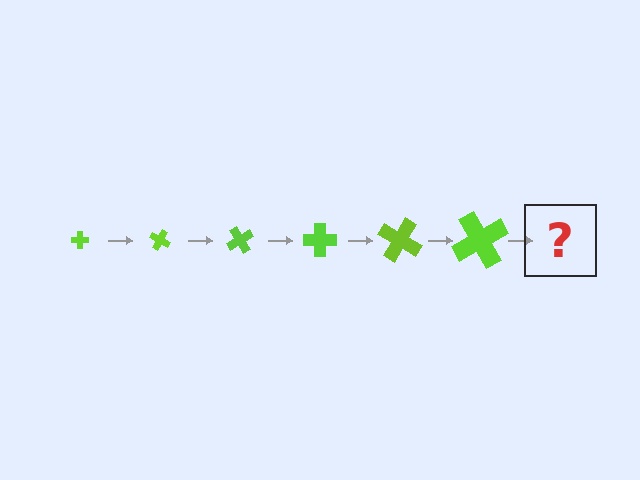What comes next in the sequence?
The next element should be a cross, larger than the previous one and rotated 180 degrees from the start.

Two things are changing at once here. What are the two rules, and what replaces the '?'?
The two rules are that the cross grows larger each step and it rotates 30 degrees each step. The '?' should be a cross, larger than the previous one and rotated 180 degrees from the start.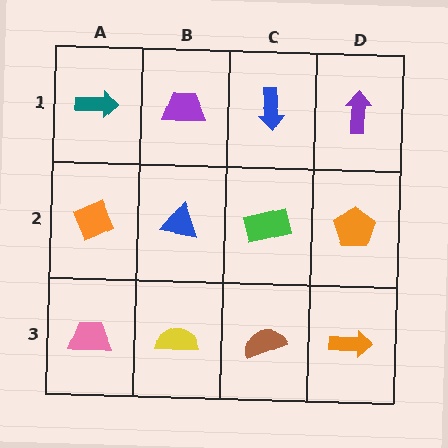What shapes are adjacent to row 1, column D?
An orange pentagon (row 2, column D), a blue arrow (row 1, column C).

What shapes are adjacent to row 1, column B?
A blue triangle (row 2, column B), a teal arrow (row 1, column A), a blue arrow (row 1, column C).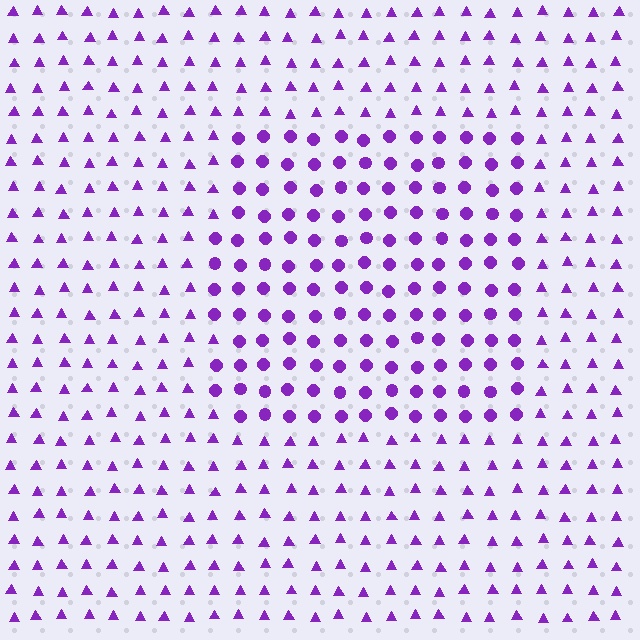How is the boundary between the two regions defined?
The boundary is defined by a change in element shape: circles inside vs. triangles outside. All elements share the same color and spacing.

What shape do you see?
I see a rectangle.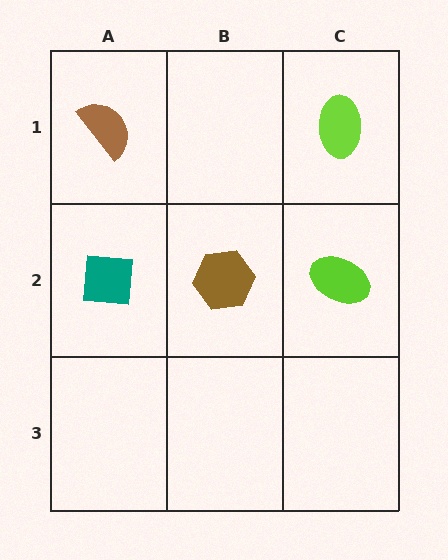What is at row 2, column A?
A teal square.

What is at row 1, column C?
A lime ellipse.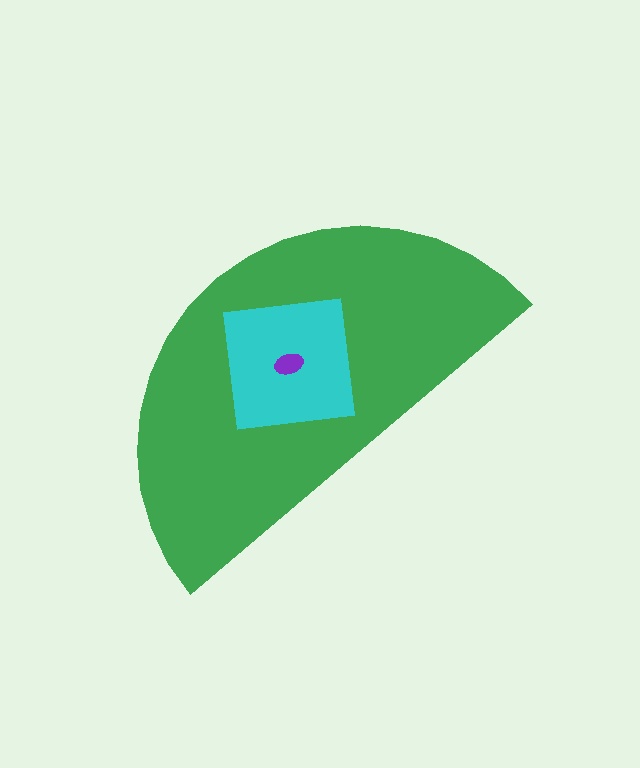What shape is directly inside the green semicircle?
The cyan square.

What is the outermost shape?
The green semicircle.